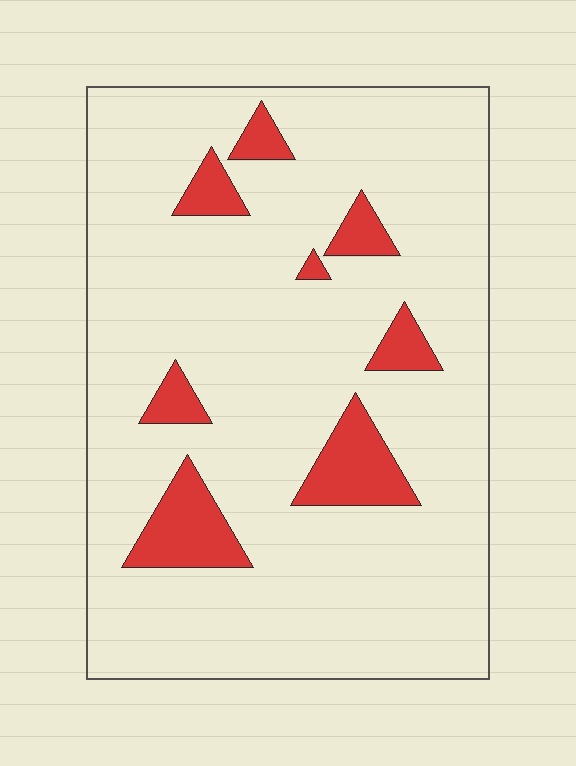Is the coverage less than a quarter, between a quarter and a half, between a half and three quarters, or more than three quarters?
Less than a quarter.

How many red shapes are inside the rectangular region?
8.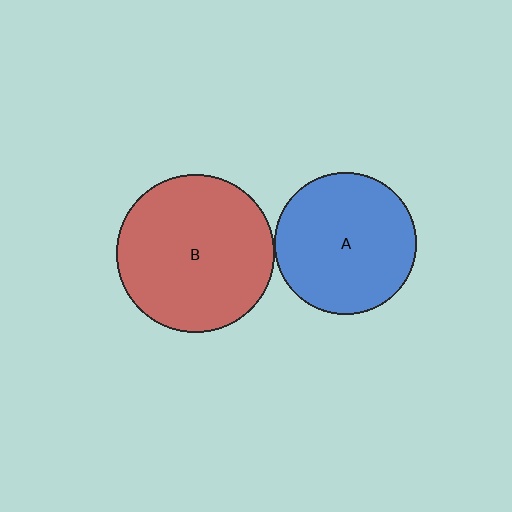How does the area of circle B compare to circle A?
Approximately 1.2 times.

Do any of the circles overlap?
No, none of the circles overlap.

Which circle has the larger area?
Circle B (red).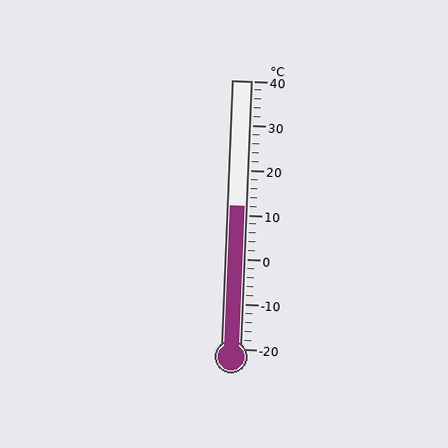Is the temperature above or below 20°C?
The temperature is below 20°C.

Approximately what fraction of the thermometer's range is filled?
The thermometer is filled to approximately 55% of its range.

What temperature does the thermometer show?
The thermometer shows approximately 12°C.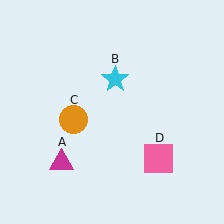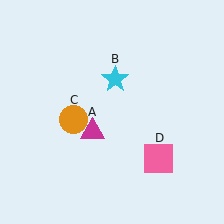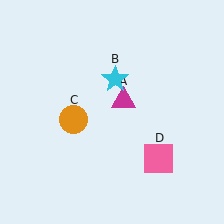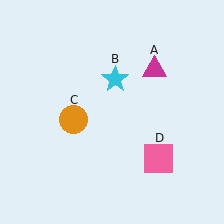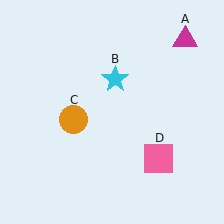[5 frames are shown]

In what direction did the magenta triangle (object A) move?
The magenta triangle (object A) moved up and to the right.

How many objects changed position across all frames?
1 object changed position: magenta triangle (object A).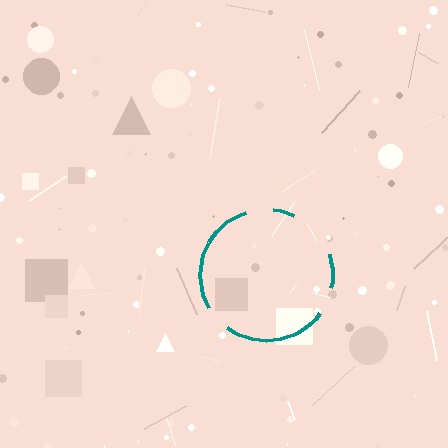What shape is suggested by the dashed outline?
The dashed outline suggests a circle.